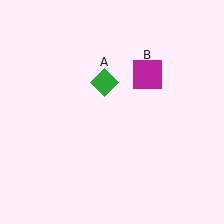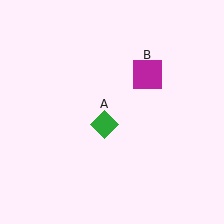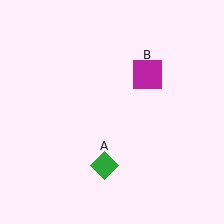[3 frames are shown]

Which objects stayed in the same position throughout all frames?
Magenta square (object B) remained stationary.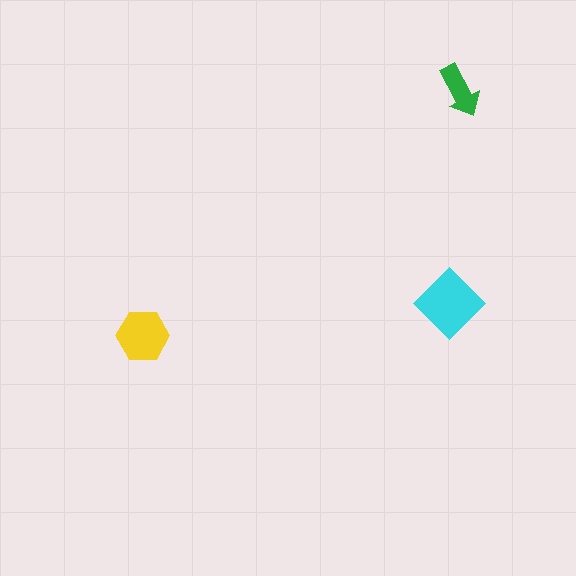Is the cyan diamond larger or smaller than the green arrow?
Larger.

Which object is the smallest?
The green arrow.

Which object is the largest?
The cyan diamond.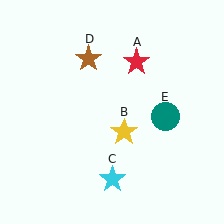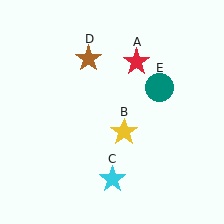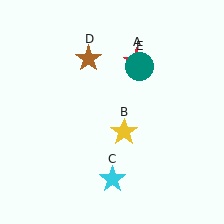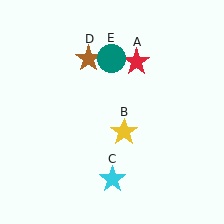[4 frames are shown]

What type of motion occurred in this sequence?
The teal circle (object E) rotated counterclockwise around the center of the scene.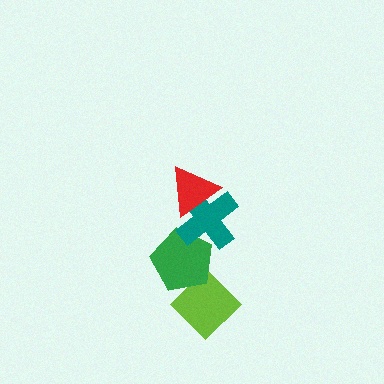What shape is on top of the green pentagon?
The teal cross is on top of the green pentagon.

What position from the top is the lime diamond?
The lime diamond is 4th from the top.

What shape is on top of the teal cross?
The red triangle is on top of the teal cross.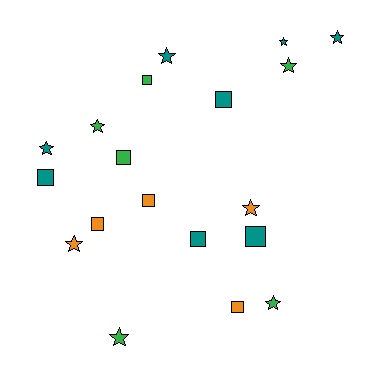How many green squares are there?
There are 2 green squares.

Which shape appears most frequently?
Star, with 10 objects.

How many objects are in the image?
There are 19 objects.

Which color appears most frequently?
Teal, with 8 objects.